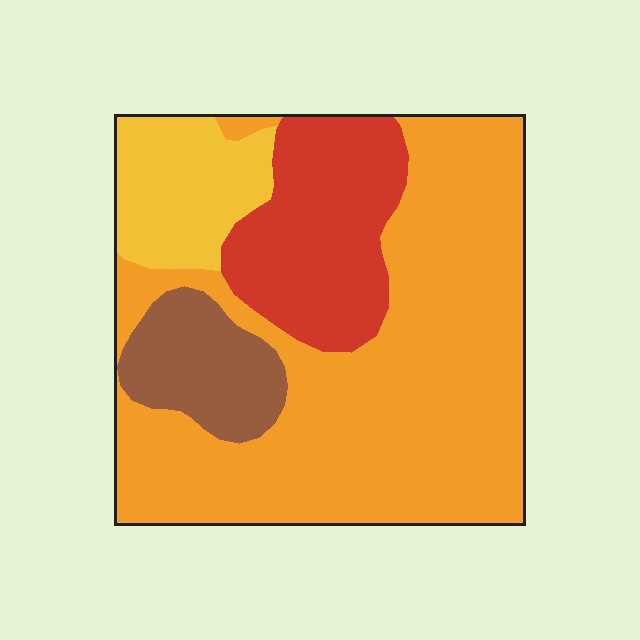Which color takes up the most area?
Orange, at roughly 60%.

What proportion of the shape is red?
Red takes up about one fifth (1/5) of the shape.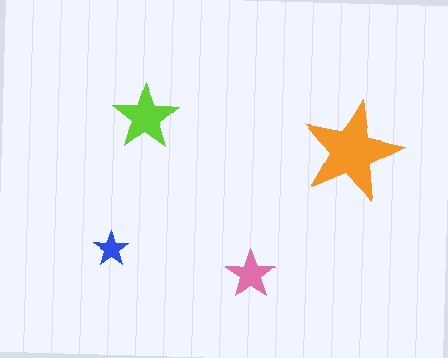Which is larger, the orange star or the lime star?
The orange one.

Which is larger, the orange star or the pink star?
The orange one.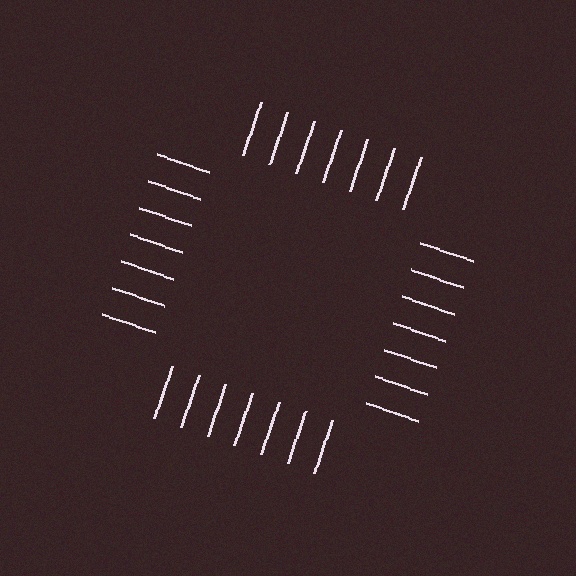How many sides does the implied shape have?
4 sides — the line-ends trace a square.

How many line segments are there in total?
28 — 7 along each of the 4 edges.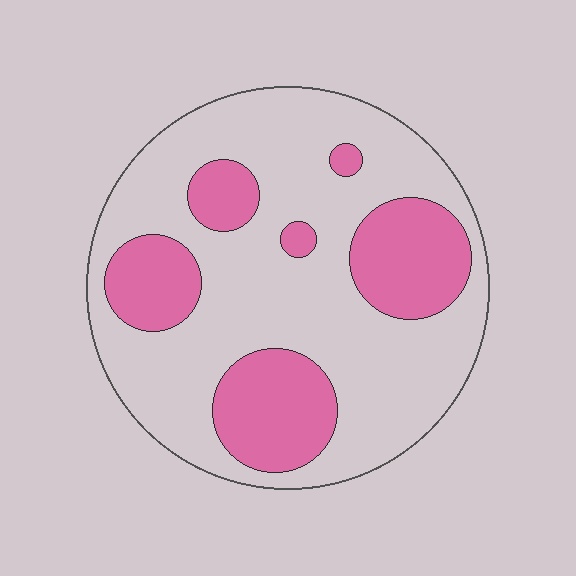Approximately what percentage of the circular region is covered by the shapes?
Approximately 30%.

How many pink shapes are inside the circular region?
6.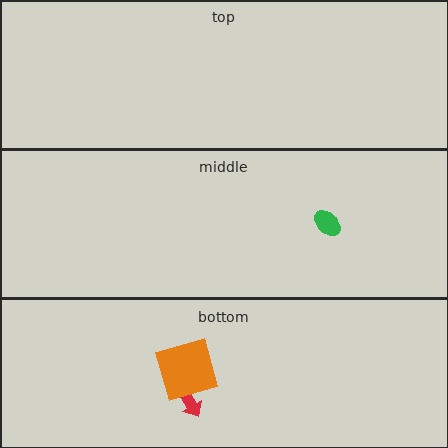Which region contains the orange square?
The bottom region.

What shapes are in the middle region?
The green ellipse.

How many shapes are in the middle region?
1.